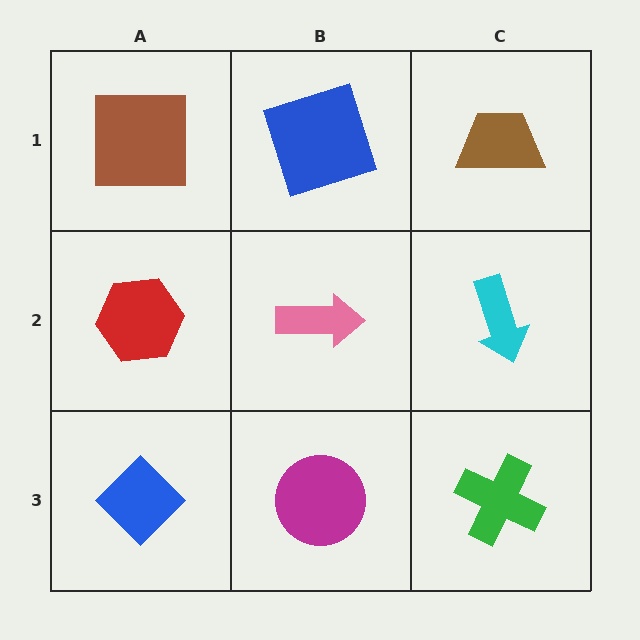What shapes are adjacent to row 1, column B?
A pink arrow (row 2, column B), a brown square (row 1, column A), a brown trapezoid (row 1, column C).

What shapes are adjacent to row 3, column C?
A cyan arrow (row 2, column C), a magenta circle (row 3, column B).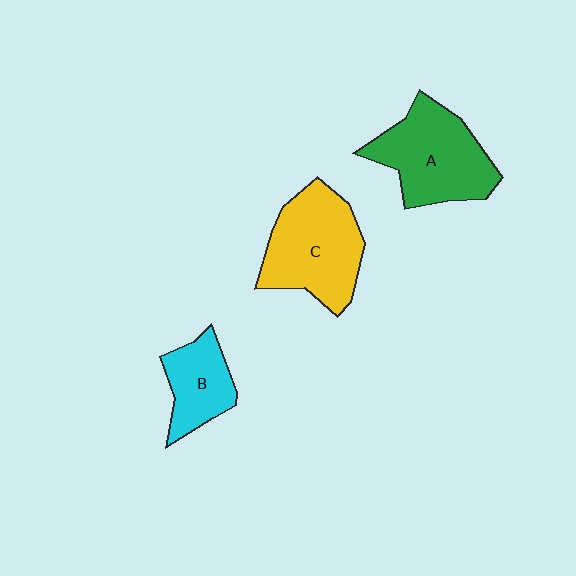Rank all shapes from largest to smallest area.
From largest to smallest: C (yellow), A (green), B (cyan).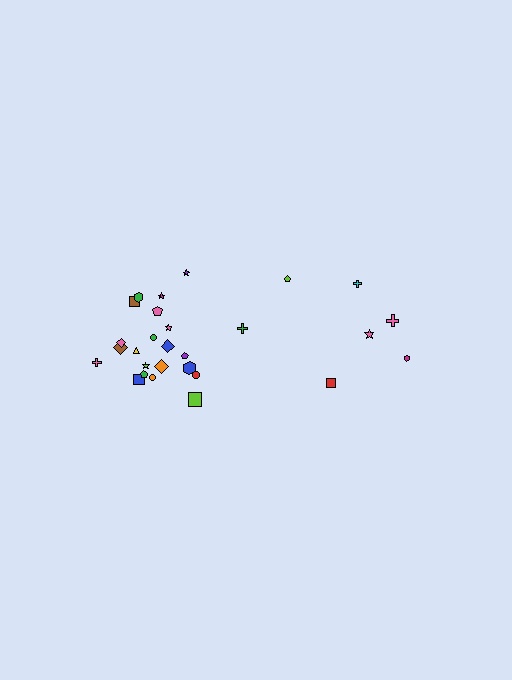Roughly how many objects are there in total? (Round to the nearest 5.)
Roughly 30 objects in total.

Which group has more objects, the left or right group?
The left group.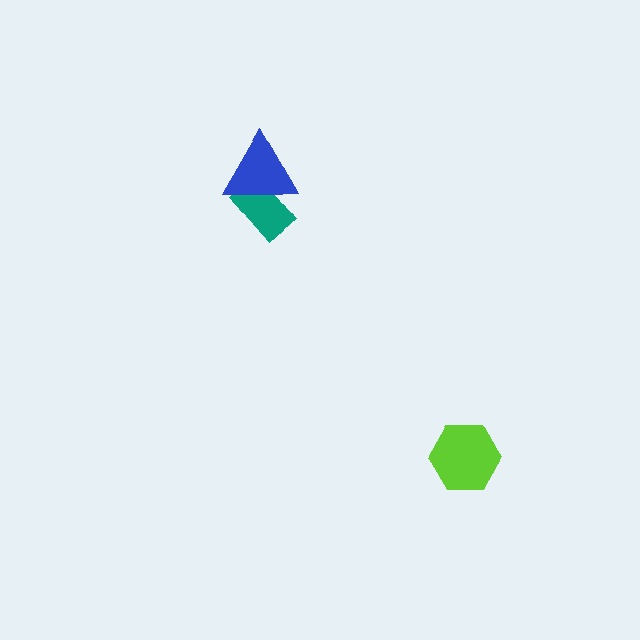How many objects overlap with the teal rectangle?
1 object overlaps with the teal rectangle.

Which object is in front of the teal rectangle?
The blue triangle is in front of the teal rectangle.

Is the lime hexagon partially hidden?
No, no other shape covers it.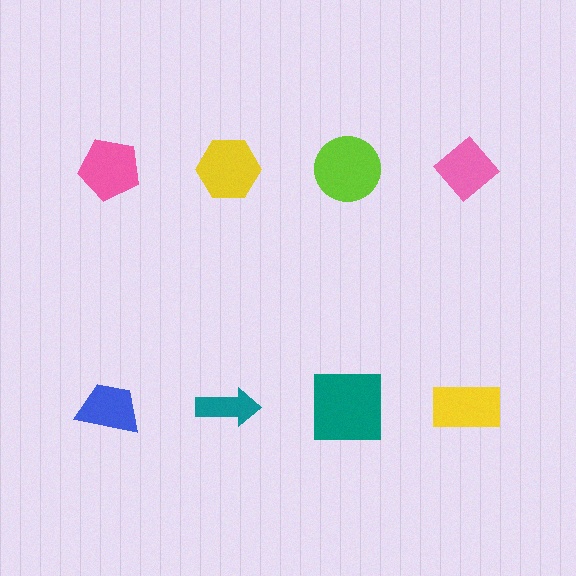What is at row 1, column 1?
A pink pentagon.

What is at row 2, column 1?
A blue trapezoid.